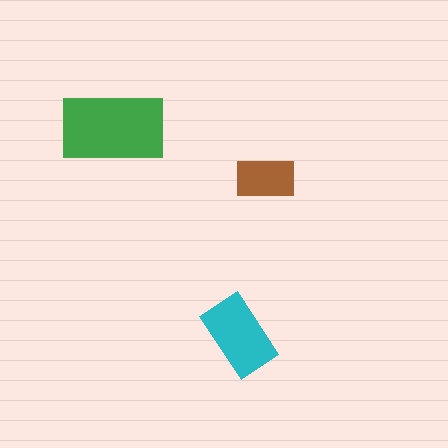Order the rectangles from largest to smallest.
the green one, the cyan one, the brown one.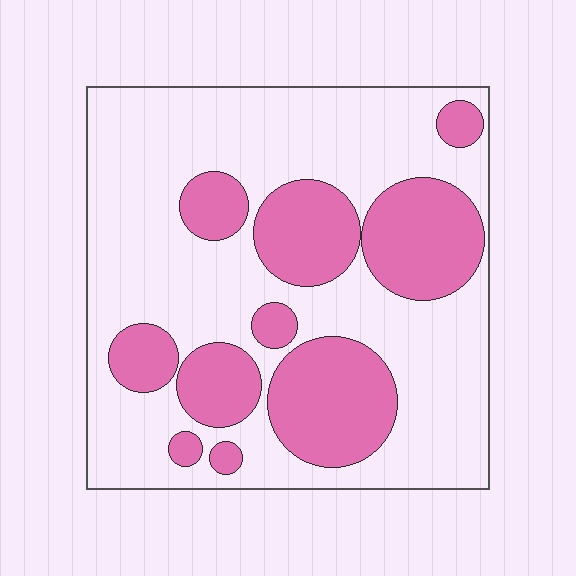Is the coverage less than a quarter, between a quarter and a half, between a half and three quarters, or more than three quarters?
Between a quarter and a half.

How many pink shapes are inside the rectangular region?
10.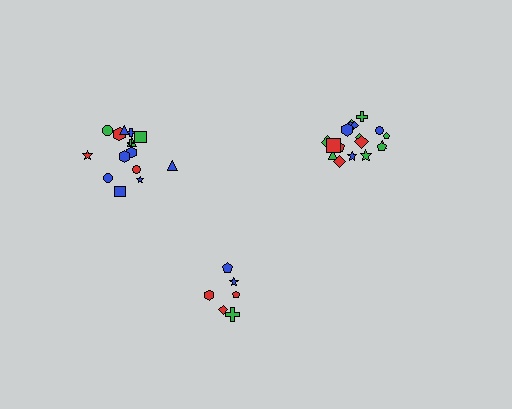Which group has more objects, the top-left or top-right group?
The top-right group.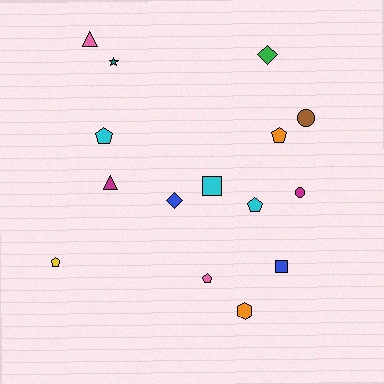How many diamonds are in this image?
There are 2 diamonds.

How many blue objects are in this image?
There are 2 blue objects.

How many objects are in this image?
There are 15 objects.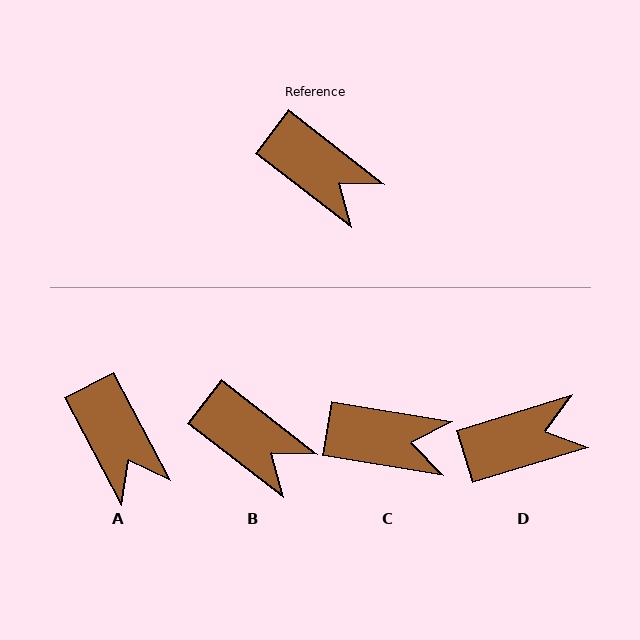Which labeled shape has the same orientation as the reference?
B.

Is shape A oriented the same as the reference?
No, it is off by about 25 degrees.